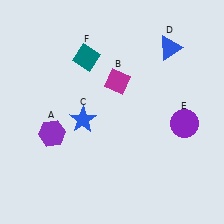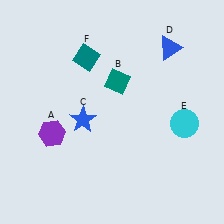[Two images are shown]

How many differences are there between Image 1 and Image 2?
There are 2 differences between the two images.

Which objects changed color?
B changed from magenta to teal. E changed from purple to cyan.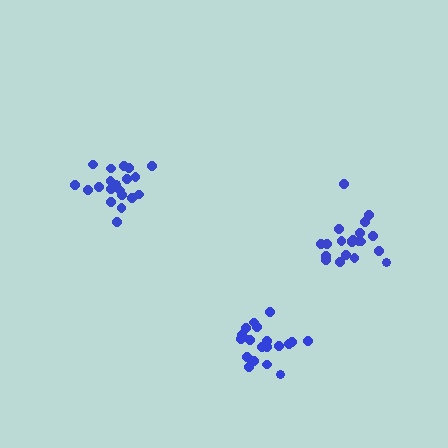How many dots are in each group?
Group 1: 20 dots, Group 2: 20 dots, Group 3: 21 dots (61 total).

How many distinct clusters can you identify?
There are 3 distinct clusters.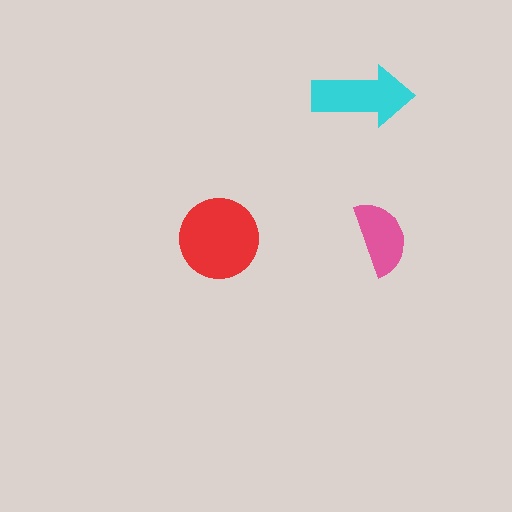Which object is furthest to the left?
The red circle is leftmost.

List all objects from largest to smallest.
The red circle, the cyan arrow, the pink semicircle.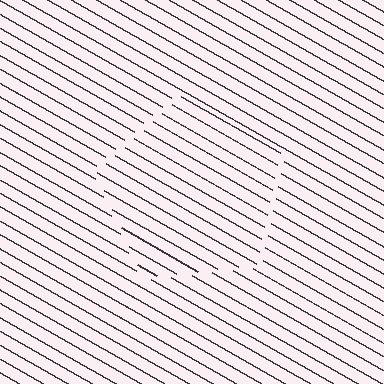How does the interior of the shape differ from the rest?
The interior of the shape contains the same grating, shifted by half a period — the contour is defined by the phase discontinuity where line-ends from the inner and outer gratings abut.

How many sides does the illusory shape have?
5 sides — the line-ends trace a pentagon.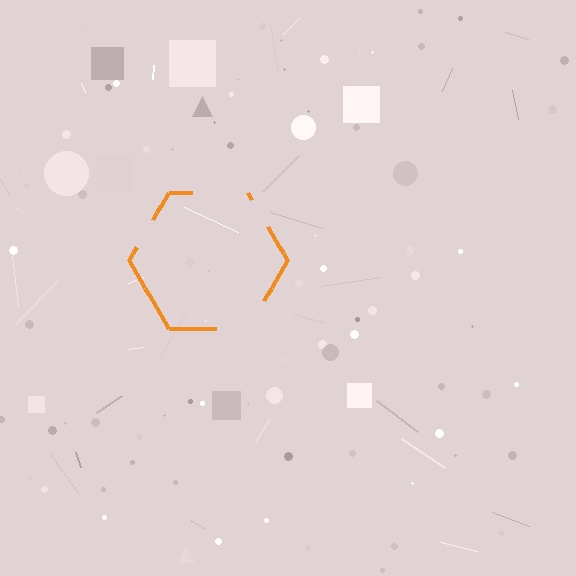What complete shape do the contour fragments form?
The contour fragments form a hexagon.